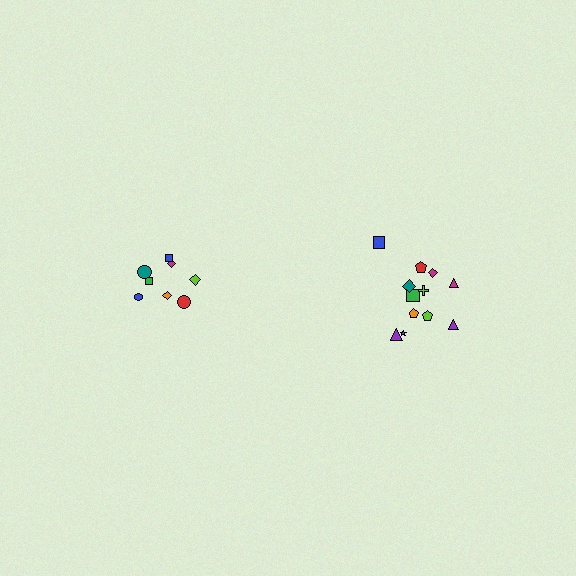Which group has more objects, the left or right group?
The right group.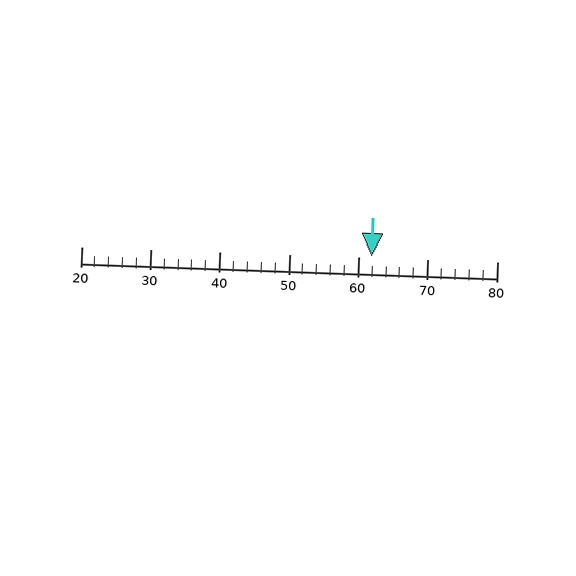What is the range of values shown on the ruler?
The ruler shows values from 20 to 80.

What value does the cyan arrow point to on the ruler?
The cyan arrow points to approximately 62.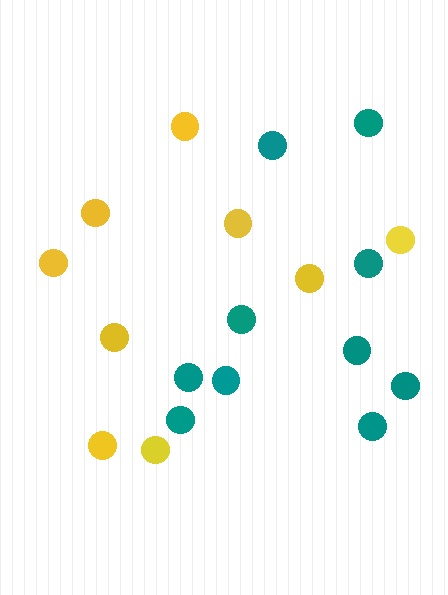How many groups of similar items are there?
There are 2 groups: one group of teal circles (10) and one group of yellow circles (9).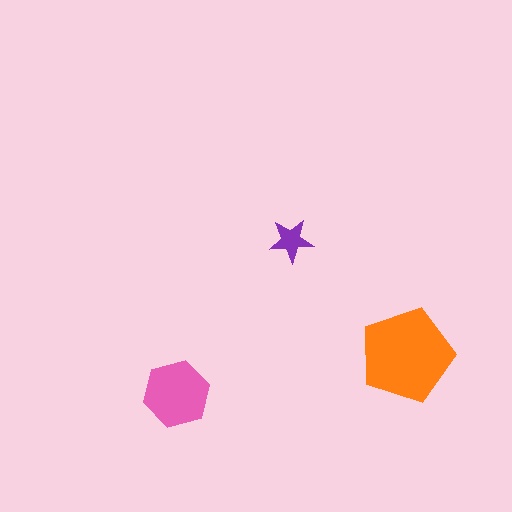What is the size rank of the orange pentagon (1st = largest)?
1st.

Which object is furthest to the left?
The pink hexagon is leftmost.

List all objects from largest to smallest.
The orange pentagon, the pink hexagon, the purple star.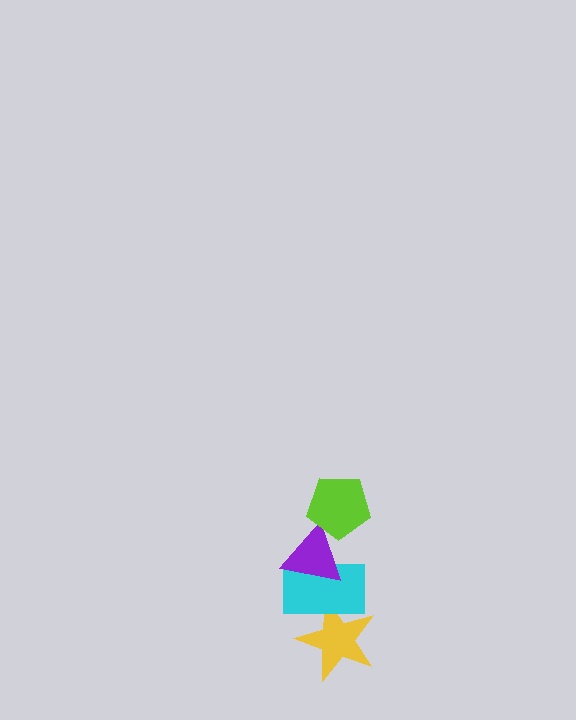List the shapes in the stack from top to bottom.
From top to bottom: the lime pentagon, the purple triangle, the cyan rectangle, the yellow star.